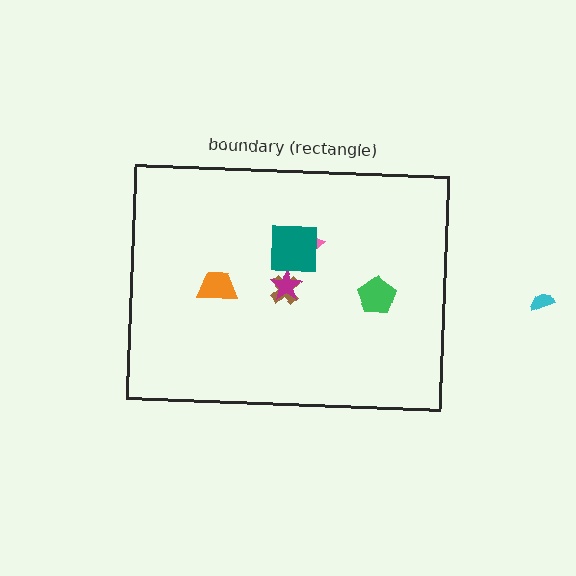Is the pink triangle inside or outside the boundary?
Inside.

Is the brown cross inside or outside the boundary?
Inside.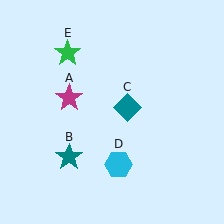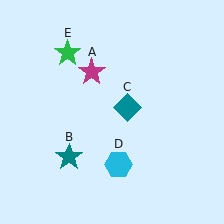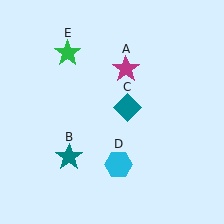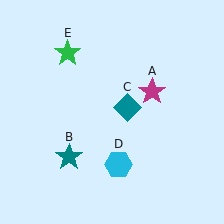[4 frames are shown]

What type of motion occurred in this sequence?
The magenta star (object A) rotated clockwise around the center of the scene.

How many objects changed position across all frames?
1 object changed position: magenta star (object A).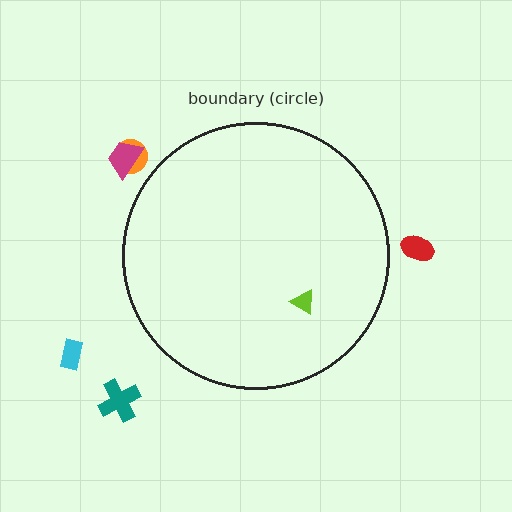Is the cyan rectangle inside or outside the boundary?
Outside.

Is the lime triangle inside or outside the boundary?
Inside.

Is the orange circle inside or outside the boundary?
Outside.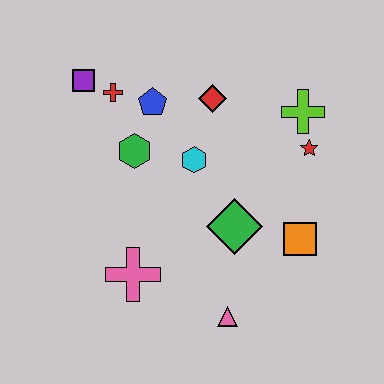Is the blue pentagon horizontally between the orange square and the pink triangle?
No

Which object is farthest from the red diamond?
The pink triangle is farthest from the red diamond.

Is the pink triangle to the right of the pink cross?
Yes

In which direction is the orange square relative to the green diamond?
The orange square is to the right of the green diamond.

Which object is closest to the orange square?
The green diamond is closest to the orange square.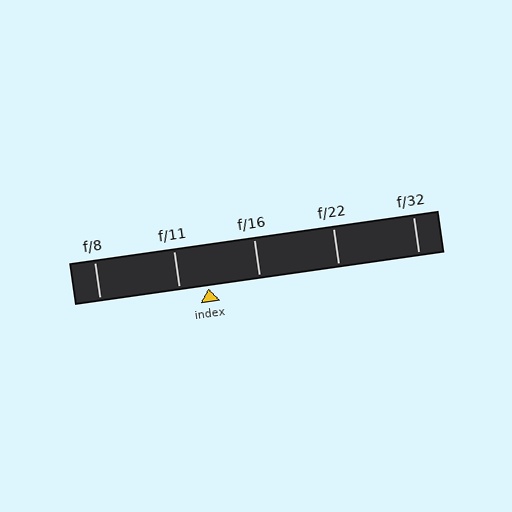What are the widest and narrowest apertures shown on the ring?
The widest aperture shown is f/8 and the narrowest is f/32.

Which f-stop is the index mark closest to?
The index mark is closest to f/11.